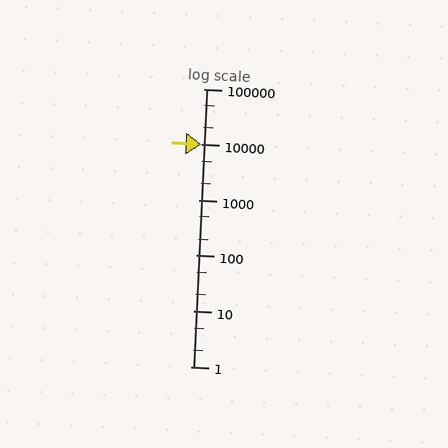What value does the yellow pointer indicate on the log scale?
The pointer indicates approximately 10000.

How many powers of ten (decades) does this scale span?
The scale spans 5 decades, from 1 to 100000.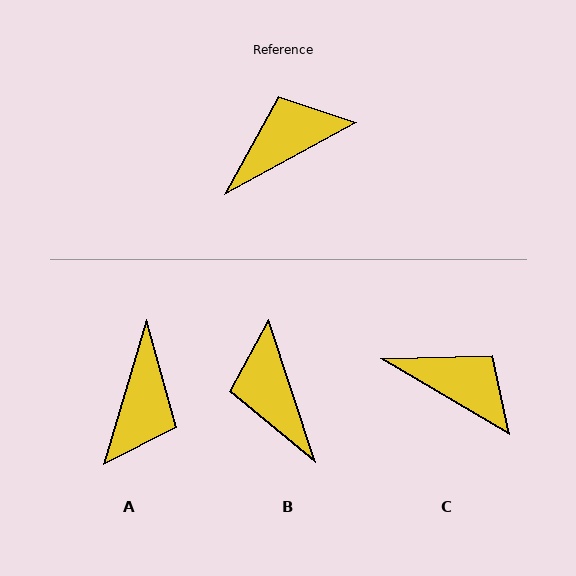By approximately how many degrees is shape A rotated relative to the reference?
Approximately 135 degrees clockwise.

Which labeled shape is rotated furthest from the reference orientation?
A, about 135 degrees away.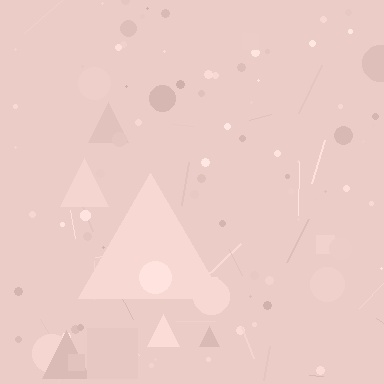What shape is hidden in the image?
A triangle is hidden in the image.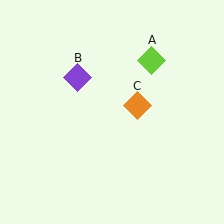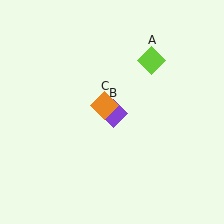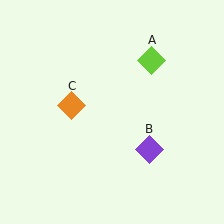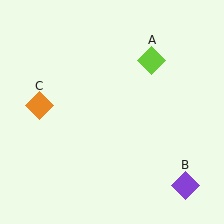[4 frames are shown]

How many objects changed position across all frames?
2 objects changed position: purple diamond (object B), orange diamond (object C).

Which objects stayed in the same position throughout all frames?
Lime diamond (object A) remained stationary.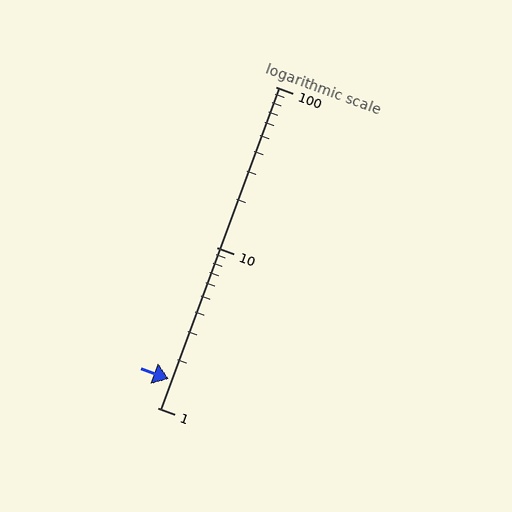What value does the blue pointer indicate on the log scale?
The pointer indicates approximately 1.5.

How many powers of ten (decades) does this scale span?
The scale spans 2 decades, from 1 to 100.